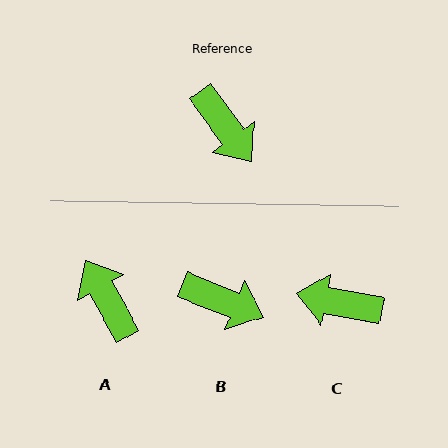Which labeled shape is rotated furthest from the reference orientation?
A, about 173 degrees away.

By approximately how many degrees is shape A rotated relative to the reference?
Approximately 173 degrees counter-clockwise.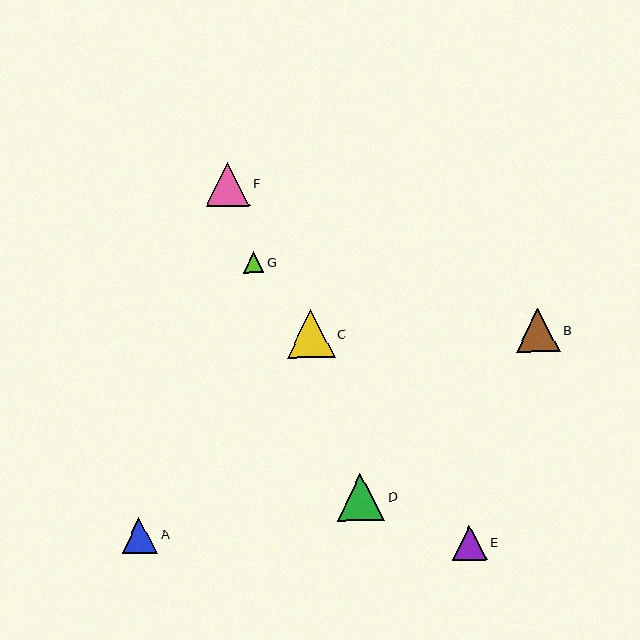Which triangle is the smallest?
Triangle G is the smallest with a size of approximately 21 pixels.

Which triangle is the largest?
Triangle C is the largest with a size of approximately 48 pixels.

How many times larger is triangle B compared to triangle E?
Triangle B is approximately 1.3 times the size of triangle E.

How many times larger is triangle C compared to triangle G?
Triangle C is approximately 2.3 times the size of triangle G.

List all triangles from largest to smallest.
From largest to smallest: C, D, F, B, A, E, G.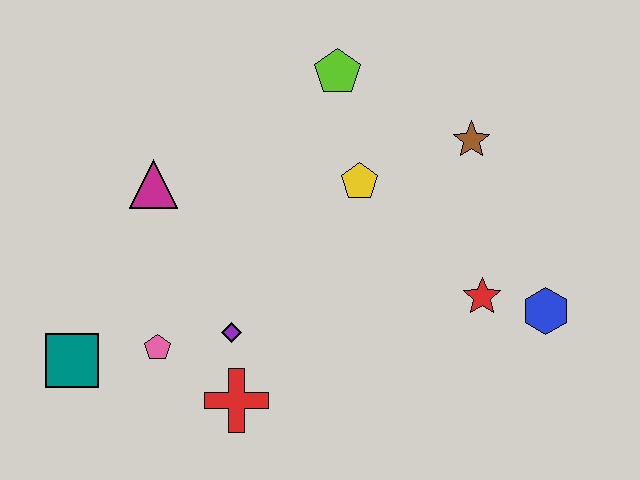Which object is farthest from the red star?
The teal square is farthest from the red star.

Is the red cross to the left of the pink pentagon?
No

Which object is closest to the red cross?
The purple diamond is closest to the red cross.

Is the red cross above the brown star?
No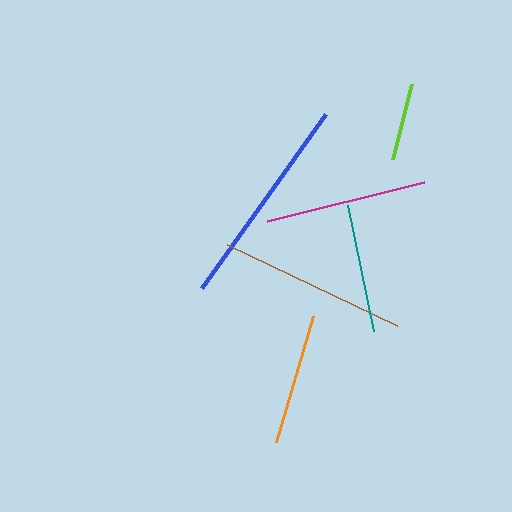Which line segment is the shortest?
The lime line is the shortest at approximately 77 pixels.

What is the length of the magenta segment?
The magenta segment is approximately 162 pixels long.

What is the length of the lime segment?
The lime segment is approximately 77 pixels long.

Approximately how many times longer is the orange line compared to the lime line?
The orange line is approximately 1.7 times the length of the lime line.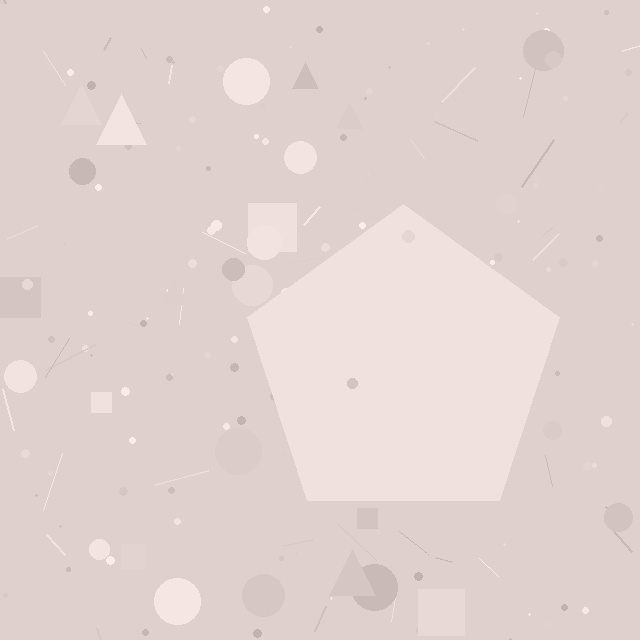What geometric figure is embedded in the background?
A pentagon is embedded in the background.